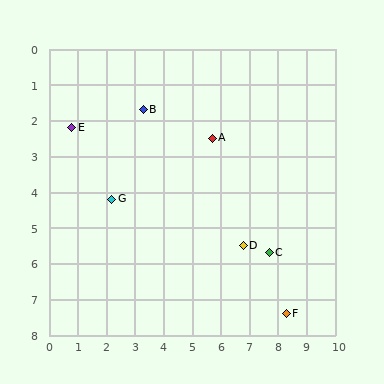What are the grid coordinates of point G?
Point G is at approximately (2.2, 4.2).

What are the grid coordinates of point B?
Point B is at approximately (3.3, 1.7).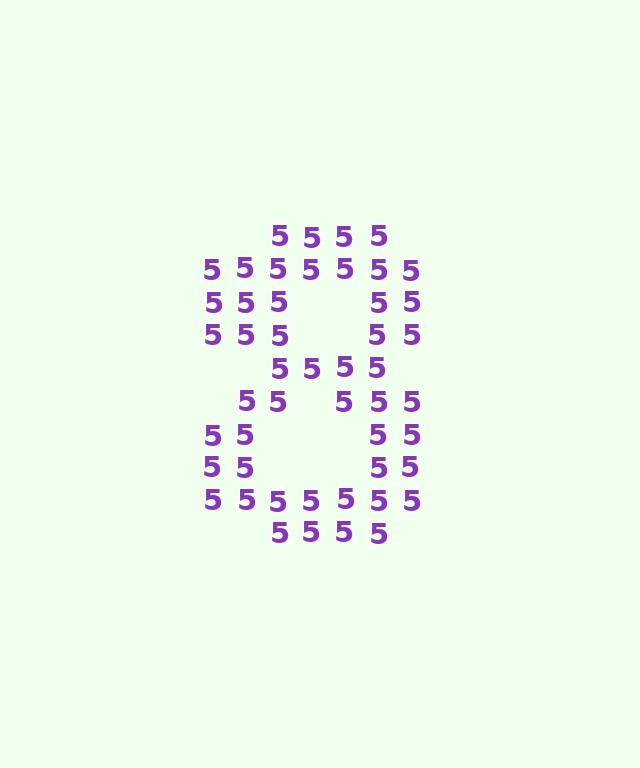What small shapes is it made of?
It is made of small digit 5's.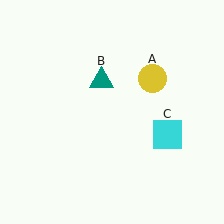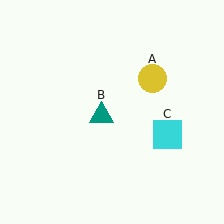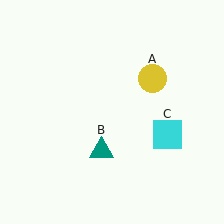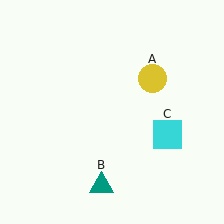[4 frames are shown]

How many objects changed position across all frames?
1 object changed position: teal triangle (object B).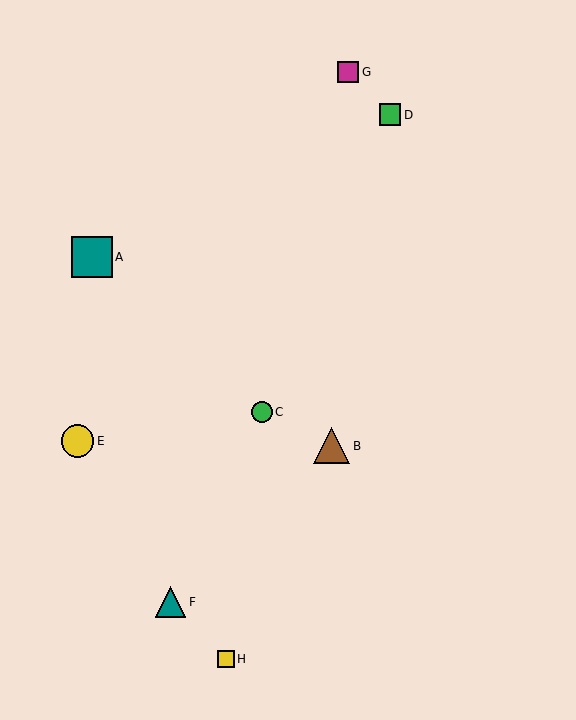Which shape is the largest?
The teal square (labeled A) is the largest.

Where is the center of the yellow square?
The center of the yellow square is at (226, 659).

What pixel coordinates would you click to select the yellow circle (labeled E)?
Click at (78, 441) to select the yellow circle E.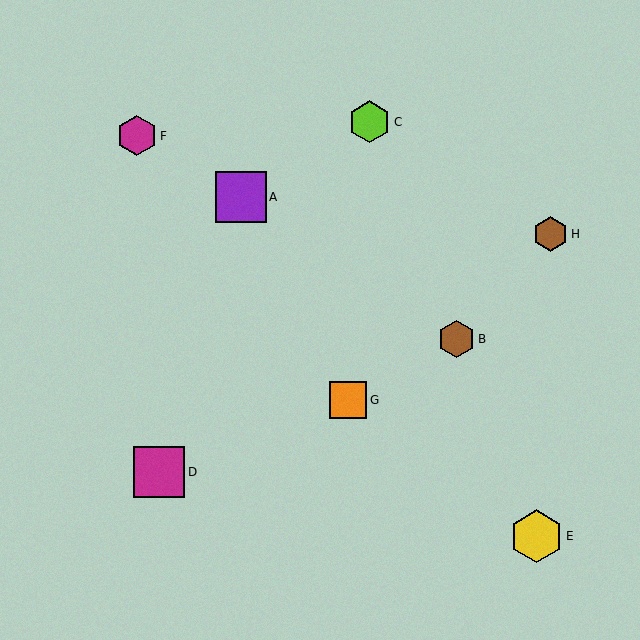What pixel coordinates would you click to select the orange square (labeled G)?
Click at (348, 400) to select the orange square G.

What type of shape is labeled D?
Shape D is a magenta square.